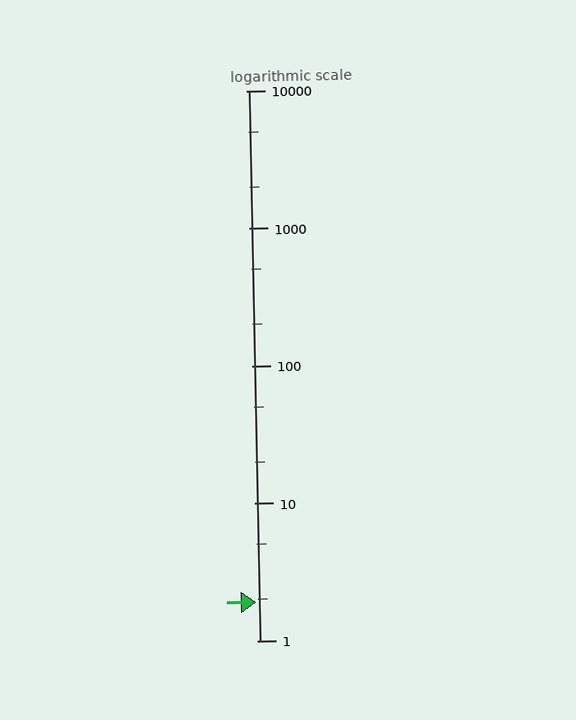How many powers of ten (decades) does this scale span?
The scale spans 4 decades, from 1 to 10000.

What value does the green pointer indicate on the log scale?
The pointer indicates approximately 1.9.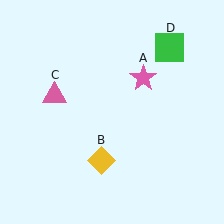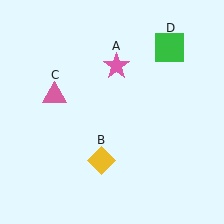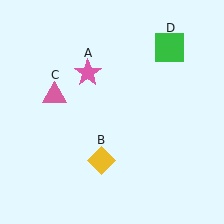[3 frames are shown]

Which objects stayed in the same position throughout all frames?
Yellow diamond (object B) and pink triangle (object C) and green square (object D) remained stationary.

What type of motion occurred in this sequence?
The pink star (object A) rotated counterclockwise around the center of the scene.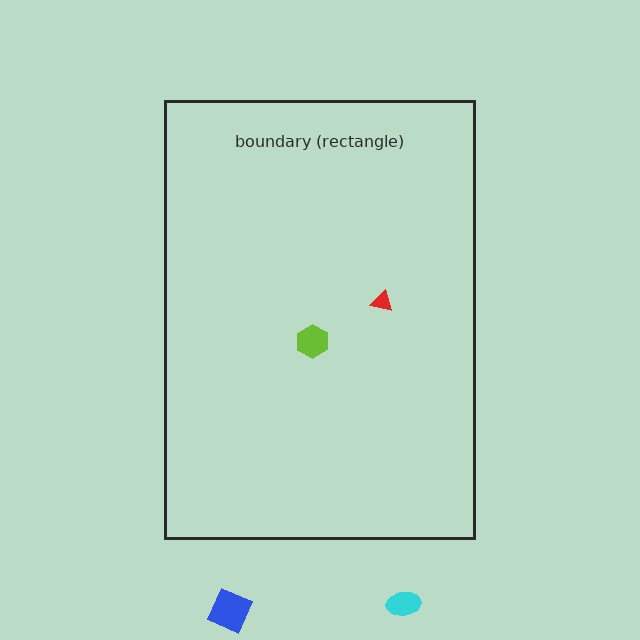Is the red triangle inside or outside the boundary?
Inside.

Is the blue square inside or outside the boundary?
Outside.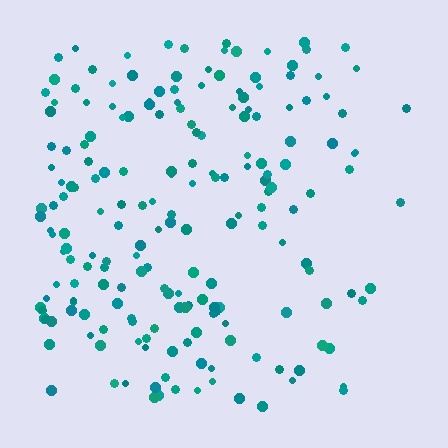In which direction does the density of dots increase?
From right to left, with the left side densest.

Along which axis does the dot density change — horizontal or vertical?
Horizontal.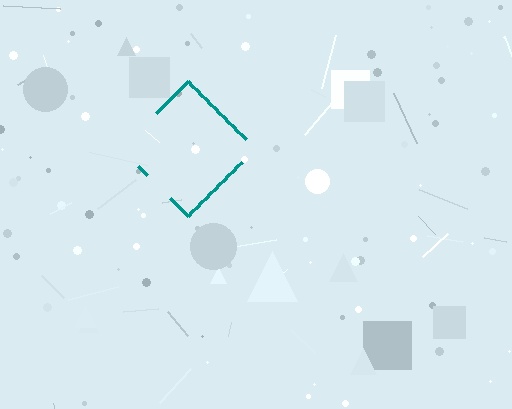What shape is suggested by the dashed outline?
The dashed outline suggests a diamond.